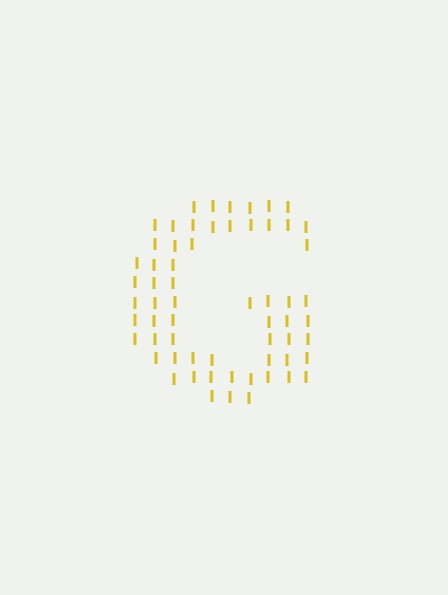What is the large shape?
The large shape is the letter G.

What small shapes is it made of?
It is made of small letter I's.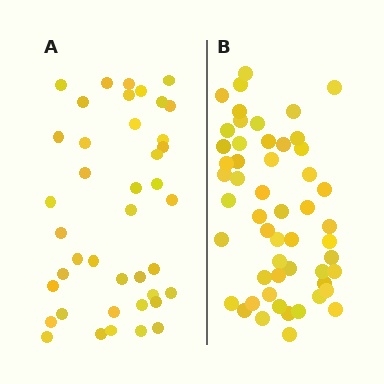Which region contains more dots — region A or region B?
Region B (the right region) has more dots.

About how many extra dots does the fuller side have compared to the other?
Region B has roughly 12 or so more dots than region A.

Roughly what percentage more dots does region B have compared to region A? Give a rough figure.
About 30% more.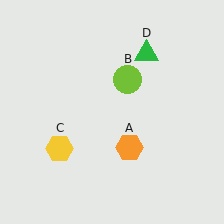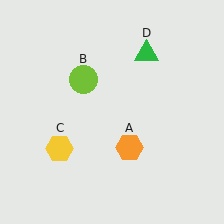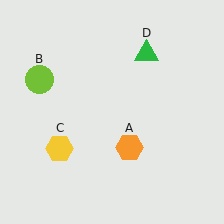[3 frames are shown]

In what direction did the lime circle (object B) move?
The lime circle (object B) moved left.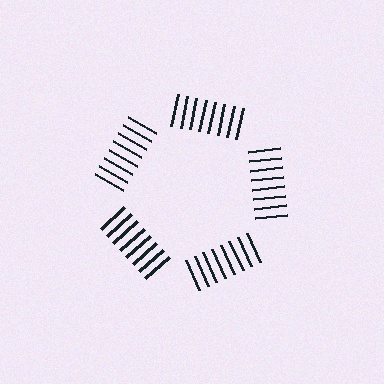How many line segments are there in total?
40 — 8 along each of the 5 edges.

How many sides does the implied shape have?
5 sides — the line-ends trace a pentagon.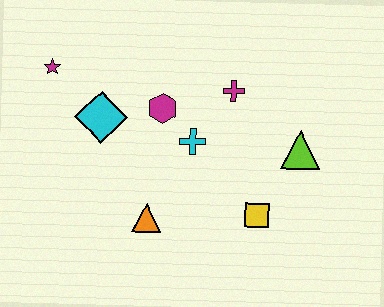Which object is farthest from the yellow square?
The magenta star is farthest from the yellow square.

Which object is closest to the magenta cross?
The cyan cross is closest to the magenta cross.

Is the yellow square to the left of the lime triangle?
Yes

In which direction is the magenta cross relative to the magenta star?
The magenta cross is to the right of the magenta star.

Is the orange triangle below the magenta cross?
Yes